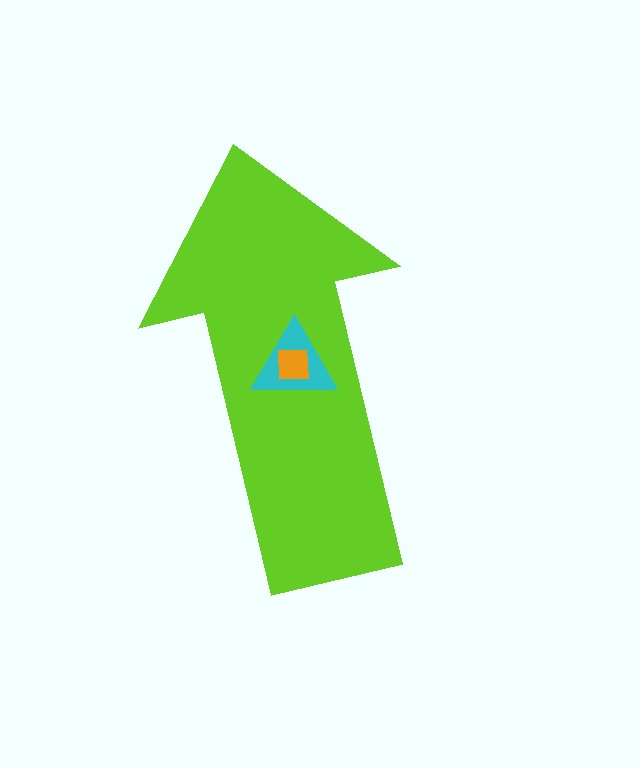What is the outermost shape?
The lime arrow.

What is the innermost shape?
The orange square.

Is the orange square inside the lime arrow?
Yes.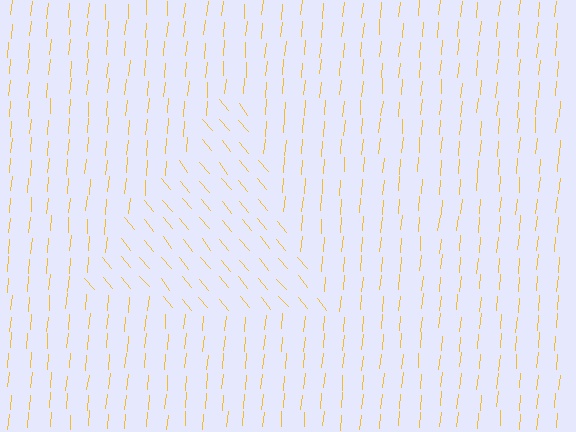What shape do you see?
I see a triangle.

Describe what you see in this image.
The image is filled with small yellow line segments. A triangle region in the image has lines oriented differently from the surrounding lines, creating a visible texture boundary.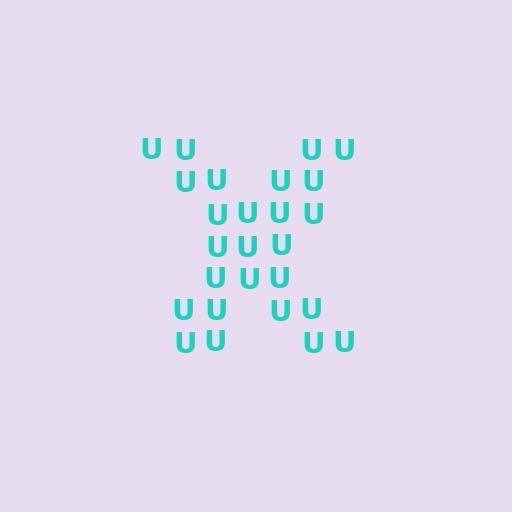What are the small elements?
The small elements are letter U's.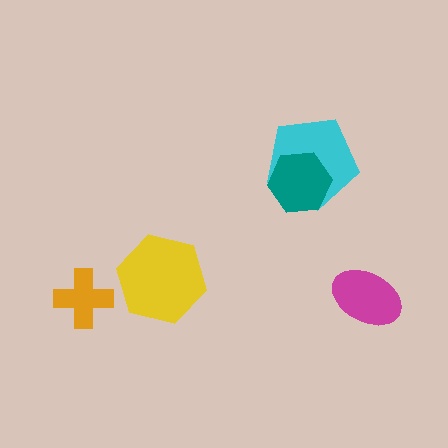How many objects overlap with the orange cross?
0 objects overlap with the orange cross.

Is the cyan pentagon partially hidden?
Yes, it is partially covered by another shape.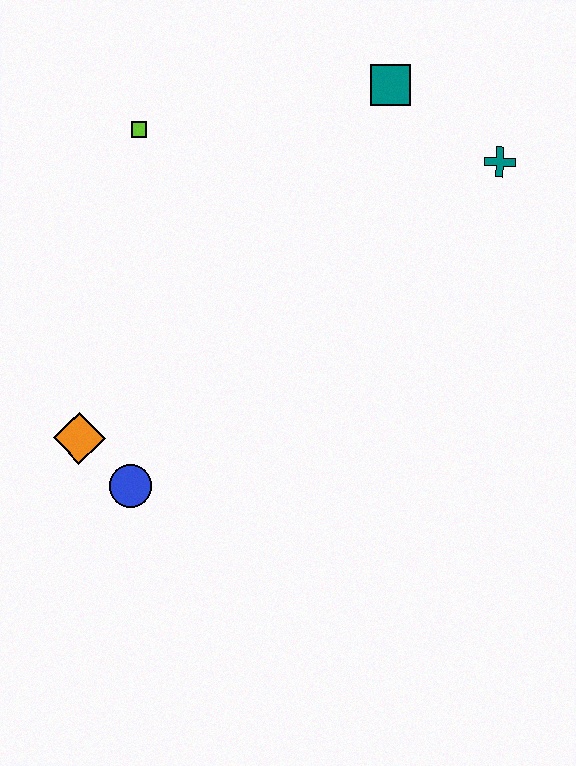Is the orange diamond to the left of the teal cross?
Yes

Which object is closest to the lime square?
The teal square is closest to the lime square.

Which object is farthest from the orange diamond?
The teal cross is farthest from the orange diamond.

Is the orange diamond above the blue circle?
Yes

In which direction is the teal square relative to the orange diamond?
The teal square is above the orange diamond.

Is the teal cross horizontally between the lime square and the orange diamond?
No